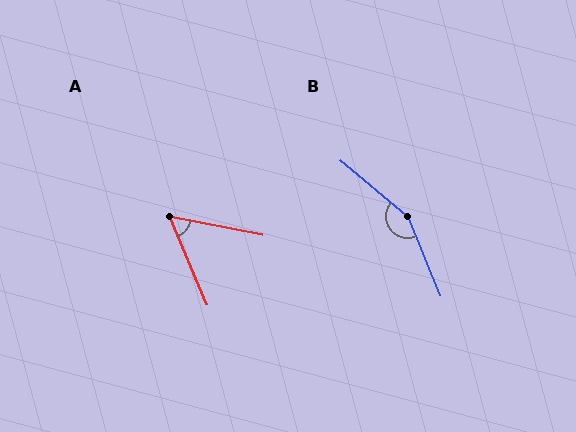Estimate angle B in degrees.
Approximately 152 degrees.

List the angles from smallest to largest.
A (56°), B (152°).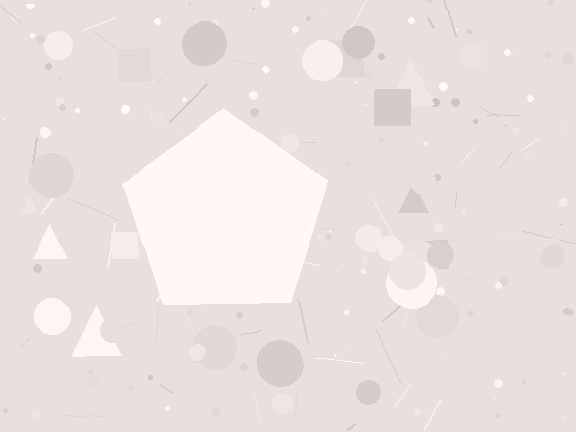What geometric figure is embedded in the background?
A pentagon is embedded in the background.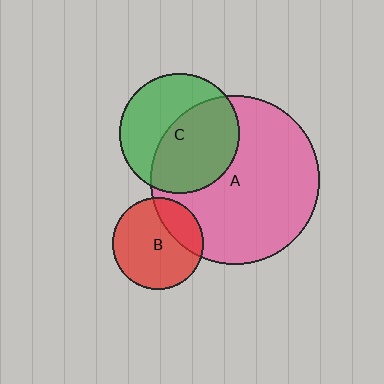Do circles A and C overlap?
Yes.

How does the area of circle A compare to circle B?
Approximately 3.4 times.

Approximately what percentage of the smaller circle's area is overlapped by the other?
Approximately 55%.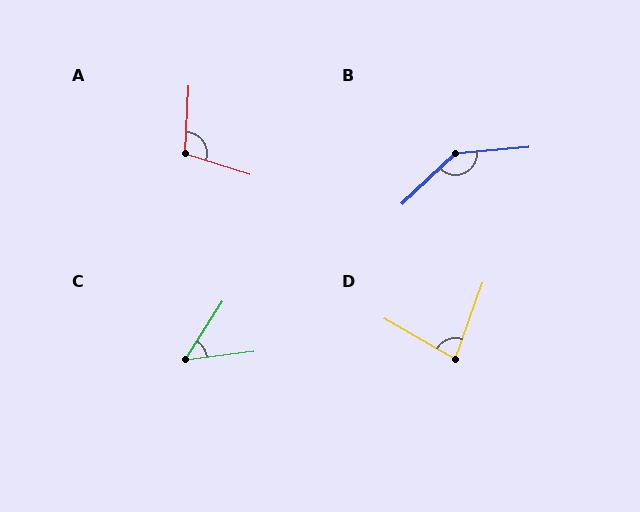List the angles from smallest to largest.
C (50°), D (81°), A (105°), B (142°).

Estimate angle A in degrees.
Approximately 105 degrees.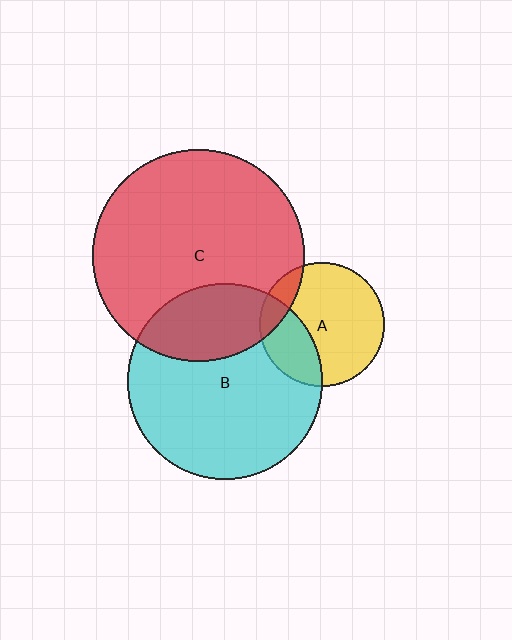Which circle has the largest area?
Circle C (red).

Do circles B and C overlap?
Yes.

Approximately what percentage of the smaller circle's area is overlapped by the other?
Approximately 25%.